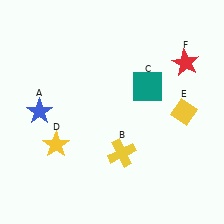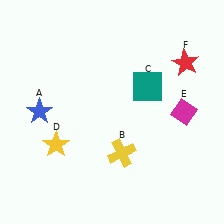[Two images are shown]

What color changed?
The diamond (E) changed from yellow in Image 1 to magenta in Image 2.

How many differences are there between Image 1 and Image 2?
There is 1 difference between the two images.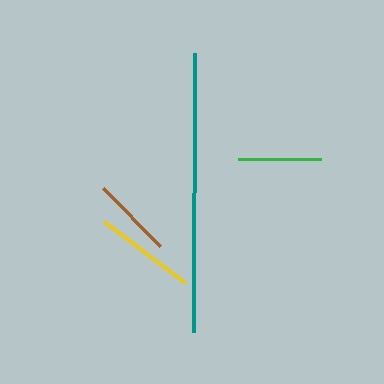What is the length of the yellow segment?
The yellow segment is approximately 102 pixels long.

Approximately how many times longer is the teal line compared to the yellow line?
The teal line is approximately 2.7 times the length of the yellow line.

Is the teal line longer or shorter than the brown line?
The teal line is longer than the brown line.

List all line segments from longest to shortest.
From longest to shortest: teal, yellow, green, brown.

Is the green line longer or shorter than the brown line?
The green line is longer than the brown line.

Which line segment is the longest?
The teal line is the longest at approximately 278 pixels.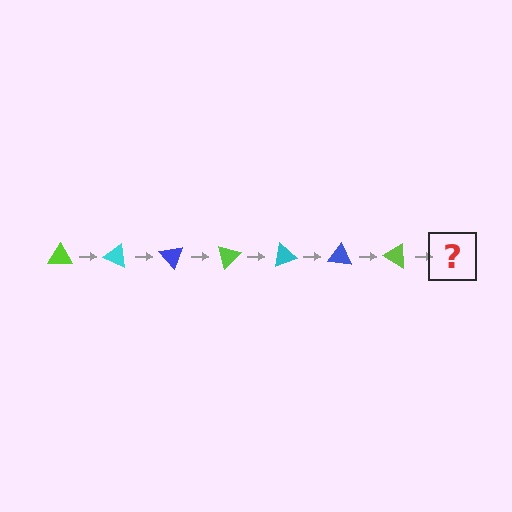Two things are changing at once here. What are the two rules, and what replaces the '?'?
The two rules are that it rotates 25 degrees each step and the color cycles through lime, cyan, and blue. The '?' should be a cyan triangle, rotated 175 degrees from the start.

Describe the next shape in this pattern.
It should be a cyan triangle, rotated 175 degrees from the start.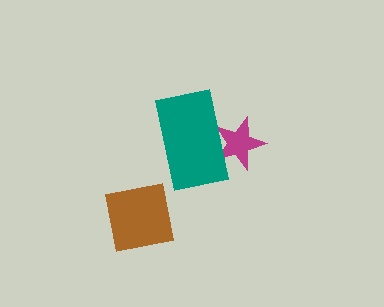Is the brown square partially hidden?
No, no other shape covers it.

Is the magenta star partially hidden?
Yes, it is partially covered by another shape.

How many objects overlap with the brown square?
0 objects overlap with the brown square.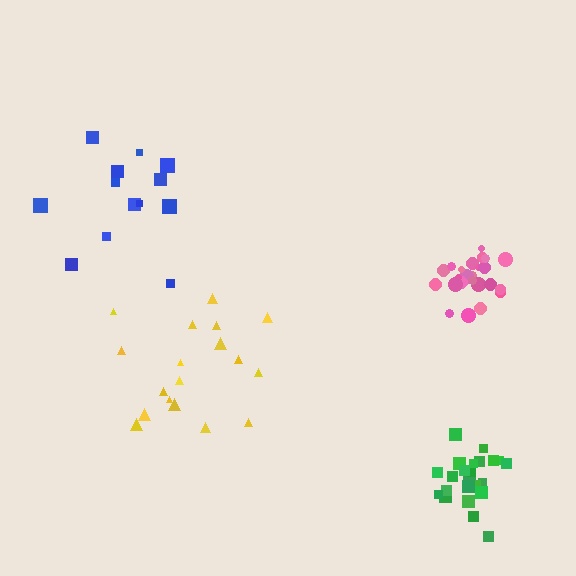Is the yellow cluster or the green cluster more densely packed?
Green.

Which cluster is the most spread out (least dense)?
Yellow.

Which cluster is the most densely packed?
Green.